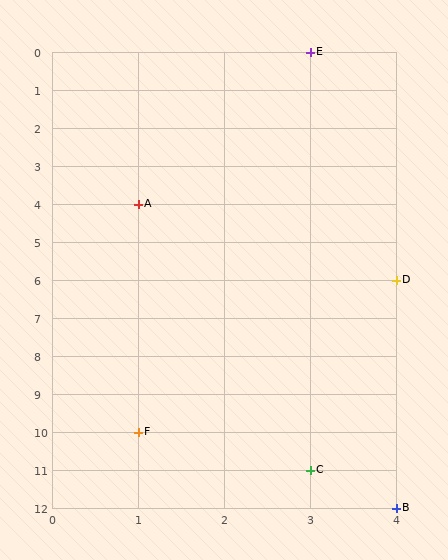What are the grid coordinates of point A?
Point A is at grid coordinates (1, 4).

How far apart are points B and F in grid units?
Points B and F are 3 columns and 2 rows apart (about 3.6 grid units diagonally).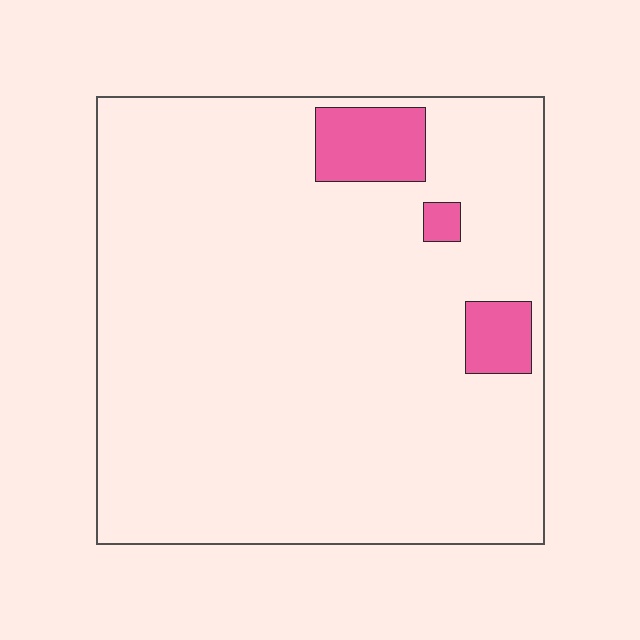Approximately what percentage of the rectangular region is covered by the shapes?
Approximately 5%.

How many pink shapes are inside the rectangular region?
3.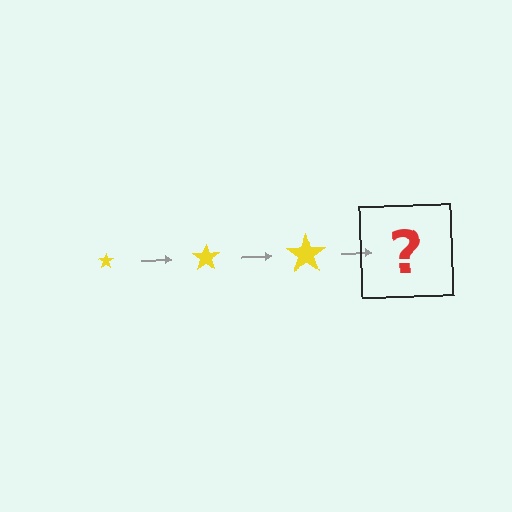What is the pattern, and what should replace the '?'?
The pattern is that the star gets progressively larger each step. The '?' should be a yellow star, larger than the previous one.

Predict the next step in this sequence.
The next step is a yellow star, larger than the previous one.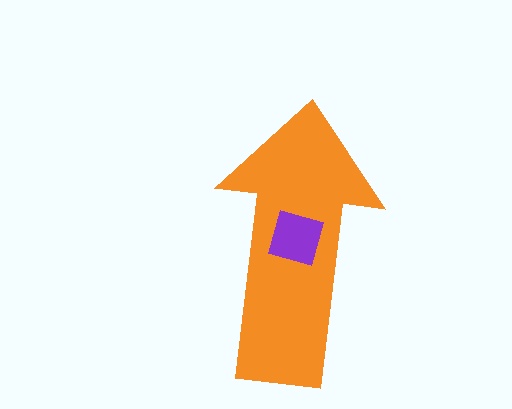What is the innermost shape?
The purple diamond.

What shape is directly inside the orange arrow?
The purple diamond.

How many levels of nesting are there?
2.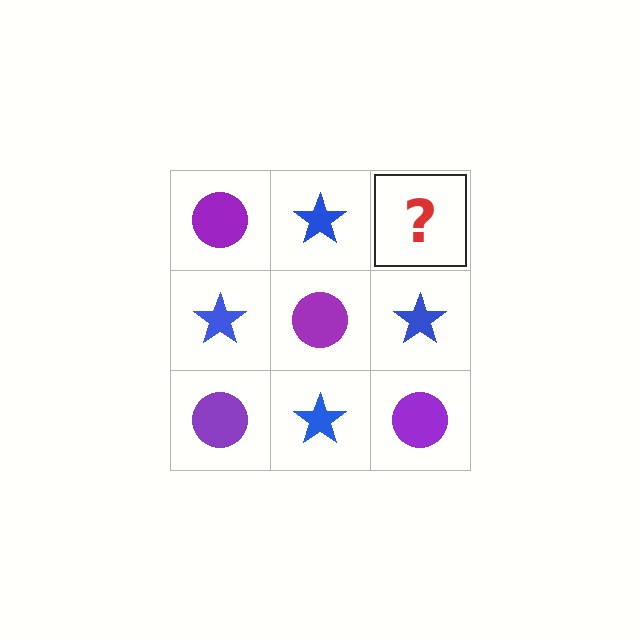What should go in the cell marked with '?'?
The missing cell should contain a purple circle.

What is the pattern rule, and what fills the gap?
The rule is that it alternates purple circle and blue star in a checkerboard pattern. The gap should be filled with a purple circle.